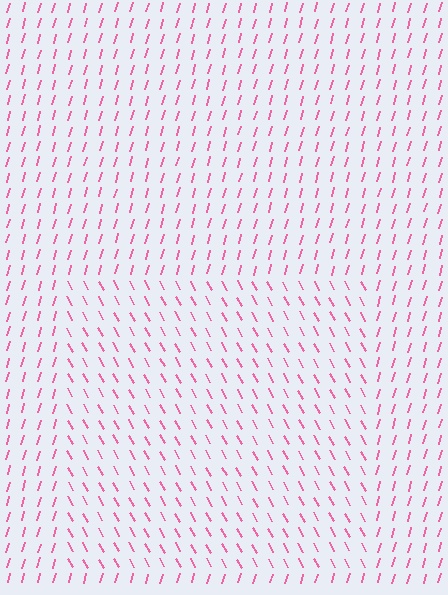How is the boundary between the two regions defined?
The boundary is defined purely by a change in line orientation (approximately 45 degrees difference). All lines are the same color and thickness.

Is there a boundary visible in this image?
Yes, there is a texture boundary formed by a change in line orientation.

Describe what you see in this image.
The image is filled with small pink line segments. A rectangle region in the image has lines oriented differently from the surrounding lines, creating a visible texture boundary.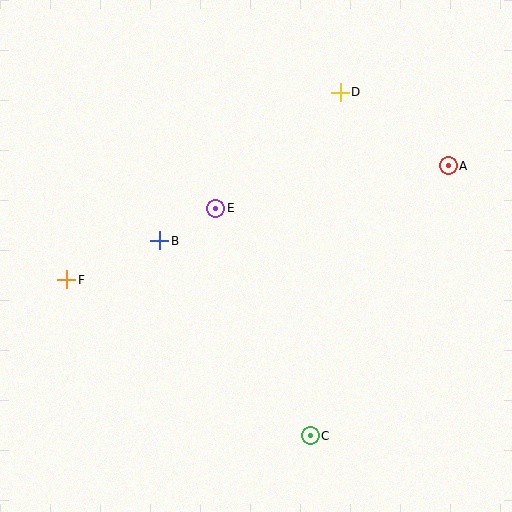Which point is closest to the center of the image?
Point E at (216, 208) is closest to the center.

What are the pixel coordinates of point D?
Point D is at (340, 92).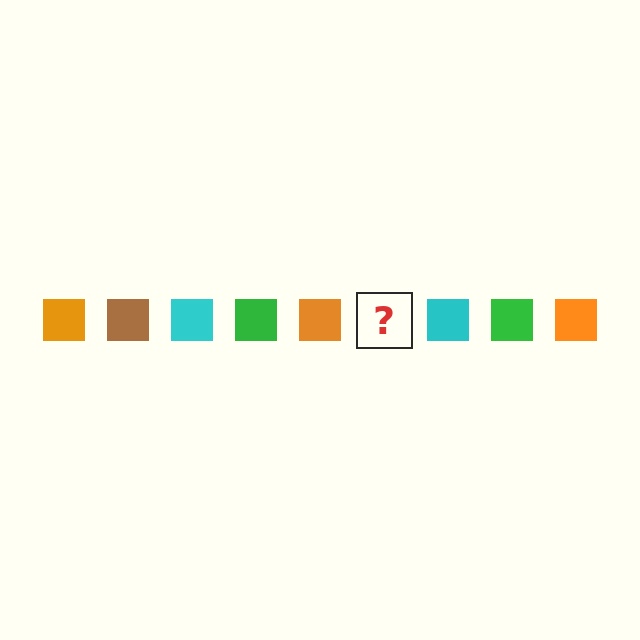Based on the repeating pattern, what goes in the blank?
The blank should be a brown square.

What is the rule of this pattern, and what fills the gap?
The rule is that the pattern cycles through orange, brown, cyan, green squares. The gap should be filled with a brown square.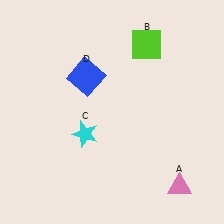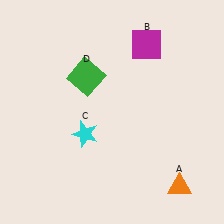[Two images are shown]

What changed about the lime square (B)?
In Image 1, B is lime. In Image 2, it changed to magenta.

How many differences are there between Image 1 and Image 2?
There are 3 differences between the two images.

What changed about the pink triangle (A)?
In Image 1, A is pink. In Image 2, it changed to orange.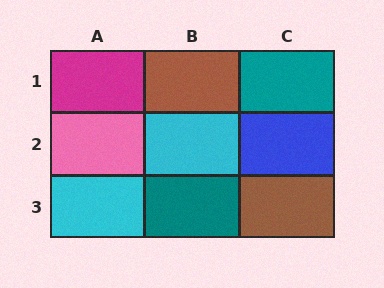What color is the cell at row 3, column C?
Brown.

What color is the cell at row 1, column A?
Magenta.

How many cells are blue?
1 cell is blue.